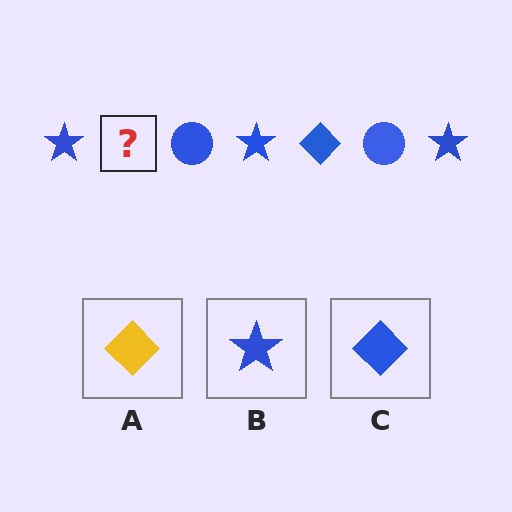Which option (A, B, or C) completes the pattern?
C.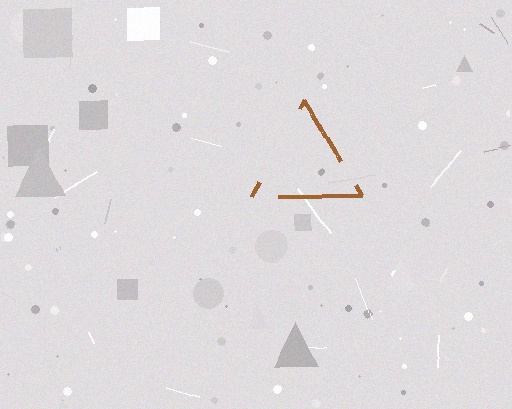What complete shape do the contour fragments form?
The contour fragments form a triangle.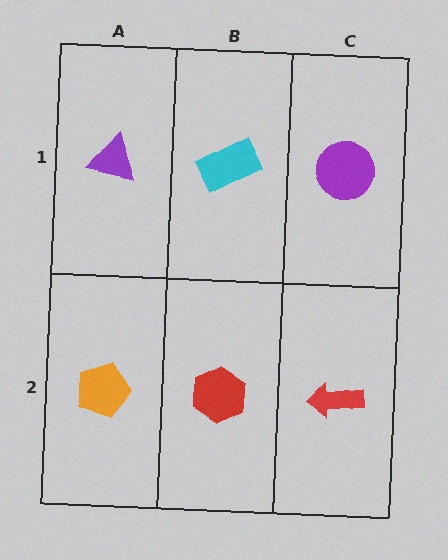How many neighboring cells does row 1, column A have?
2.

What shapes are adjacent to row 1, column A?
An orange pentagon (row 2, column A), a cyan rectangle (row 1, column B).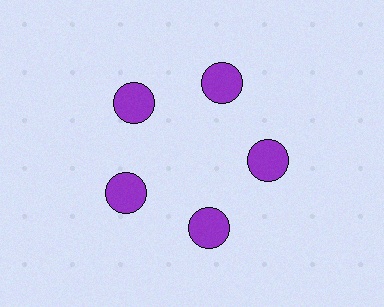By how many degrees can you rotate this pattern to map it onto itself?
The pattern maps onto itself every 72 degrees of rotation.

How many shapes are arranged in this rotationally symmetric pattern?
There are 5 shapes, arranged in 5 groups of 1.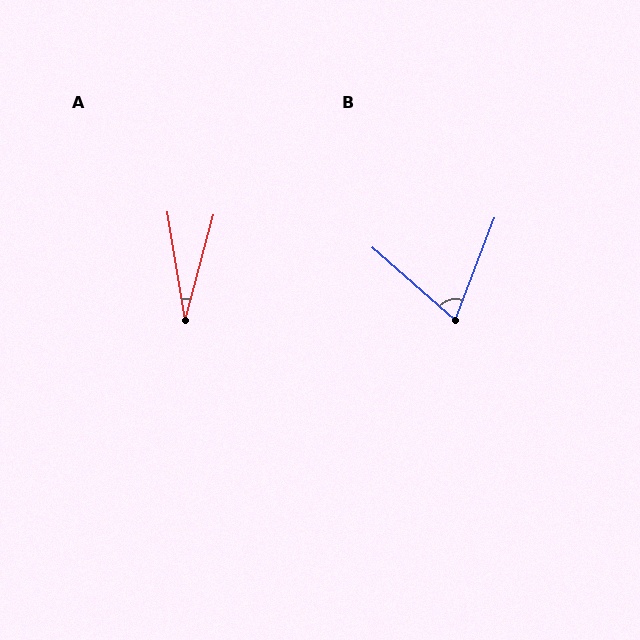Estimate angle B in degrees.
Approximately 69 degrees.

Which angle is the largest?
B, at approximately 69 degrees.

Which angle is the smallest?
A, at approximately 24 degrees.